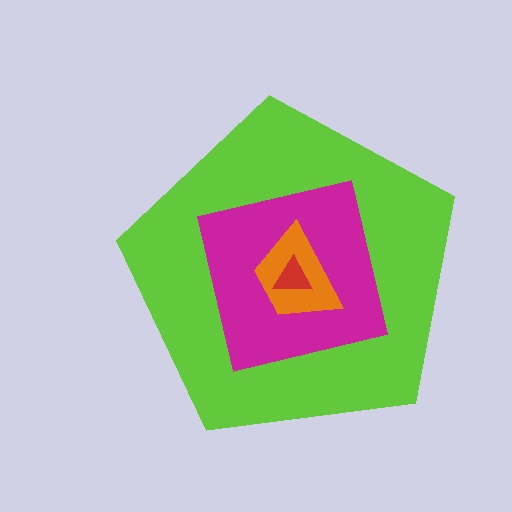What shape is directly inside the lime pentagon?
The magenta square.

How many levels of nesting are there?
4.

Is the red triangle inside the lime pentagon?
Yes.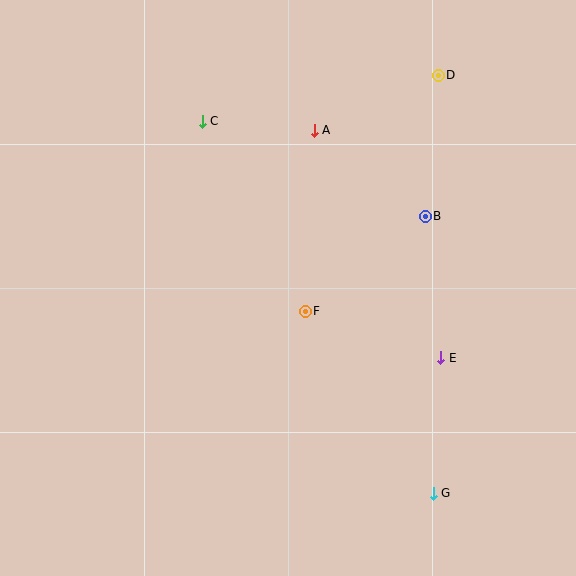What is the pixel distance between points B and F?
The distance between B and F is 153 pixels.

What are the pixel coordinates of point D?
Point D is at (438, 75).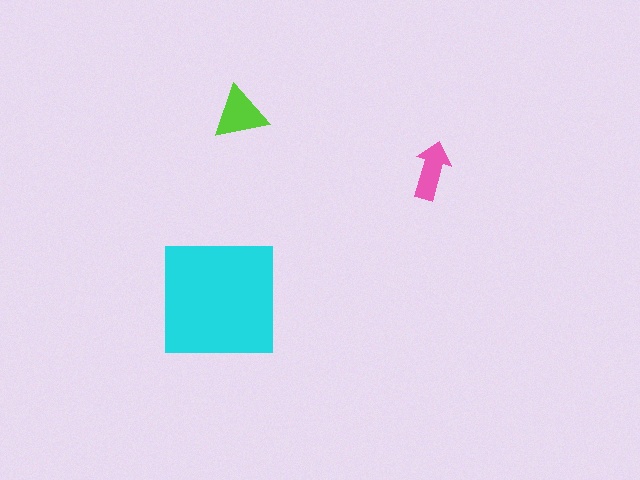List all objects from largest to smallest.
The cyan square, the lime triangle, the pink arrow.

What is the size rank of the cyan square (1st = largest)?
1st.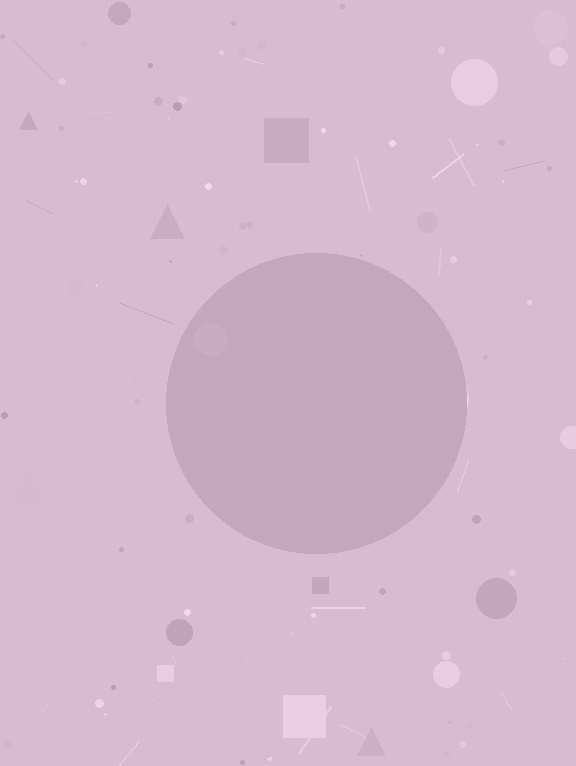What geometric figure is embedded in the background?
A circle is embedded in the background.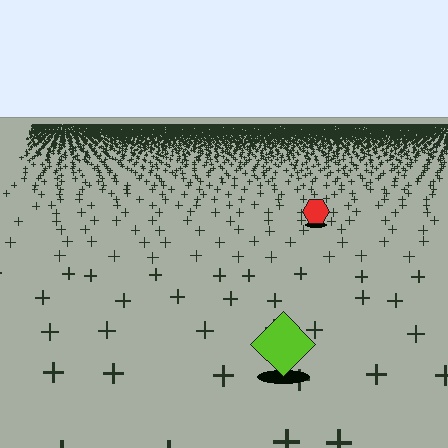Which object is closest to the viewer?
The lime diamond is closest. The texture marks near it are larger and more spread out.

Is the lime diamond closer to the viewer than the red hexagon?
Yes. The lime diamond is closer — you can tell from the texture gradient: the ground texture is coarser near it.